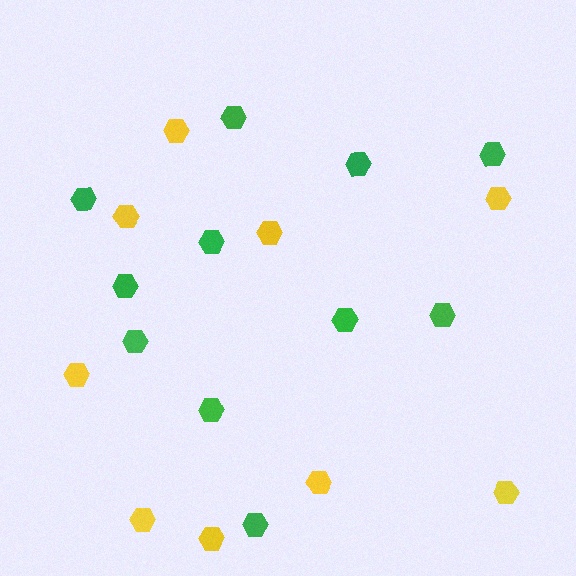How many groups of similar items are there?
There are 2 groups: one group of yellow hexagons (9) and one group of green hexagons (11).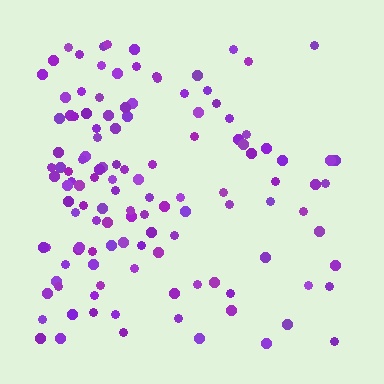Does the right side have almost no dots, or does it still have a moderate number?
Still a moderate number, just noticeably fewer than the left.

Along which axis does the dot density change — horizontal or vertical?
Horizontal.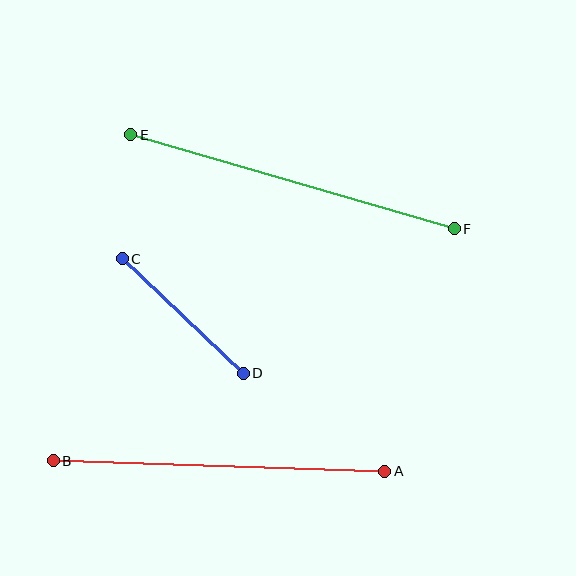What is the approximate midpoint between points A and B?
The midpoint is at approximately (219, 466) pixels.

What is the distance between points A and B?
The distance is approximately 332 pixels.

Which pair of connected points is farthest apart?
Points E and F are farthest apart.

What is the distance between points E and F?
The distance is approximately 337 pixels.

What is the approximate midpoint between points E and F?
The midpoint is at approximately (293, 182) pixels.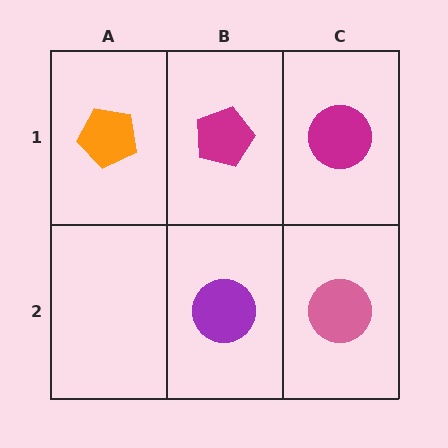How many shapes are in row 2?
2 shapes.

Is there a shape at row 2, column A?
No, that cell is empty.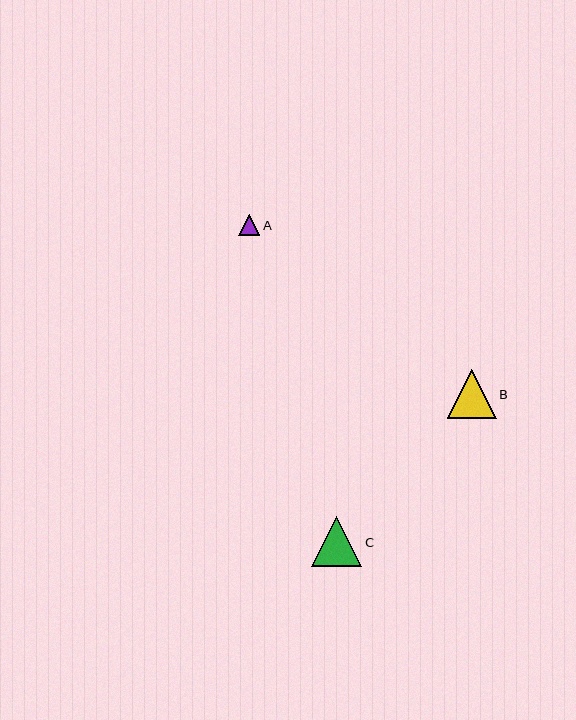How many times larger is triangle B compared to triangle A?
Triangle B is approximately 2.3 times the size of triangle A.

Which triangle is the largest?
Triangle C is the largest with a size of approximately 50 pixels.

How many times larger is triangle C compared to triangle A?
Triangle C is approximately 2.4 times the size of triangle A.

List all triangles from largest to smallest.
From largest to smallest: C, B, A.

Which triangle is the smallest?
Triangle A is the smallest with a size of approximately 21 pixels.